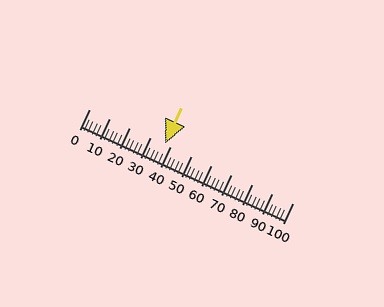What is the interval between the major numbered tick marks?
The major tick marks are spaced 10 units apart.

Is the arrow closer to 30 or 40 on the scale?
The arrow is closer to 40.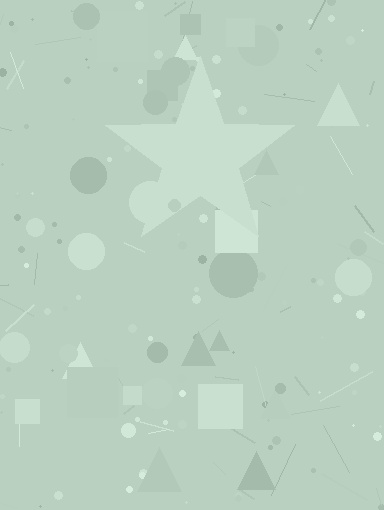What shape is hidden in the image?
A star is hidden in the image.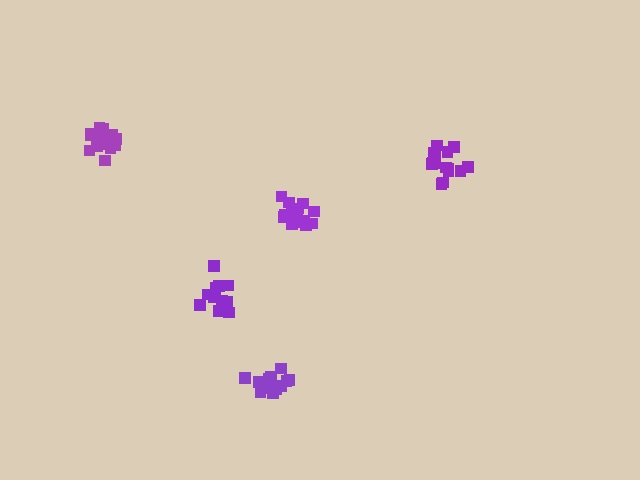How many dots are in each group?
Group 1: 17 dots, Group 2: 17 dots, Group 3: 13 dots, Group 4: 16 dots, Group 5: 15 dots (78 total).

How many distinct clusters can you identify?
There are 5 distinct clusters.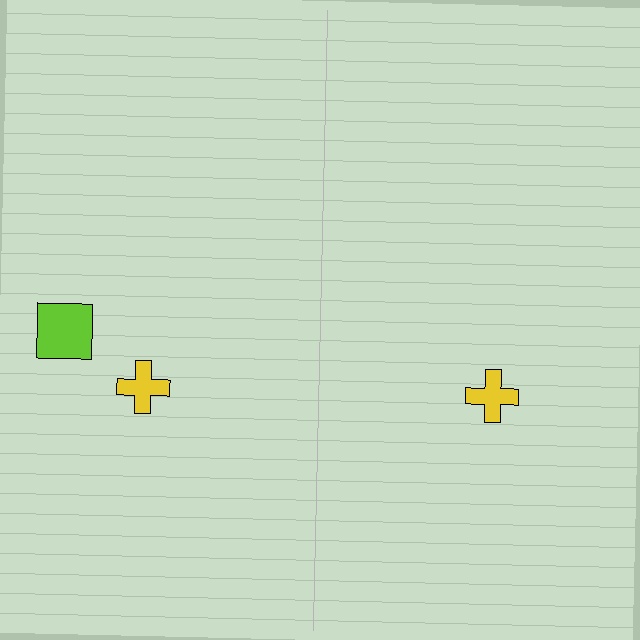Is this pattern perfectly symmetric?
No, the pattern is not perfectly symmetric. A lime square is missing from the right side.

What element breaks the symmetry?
A lime square is missing from the right side.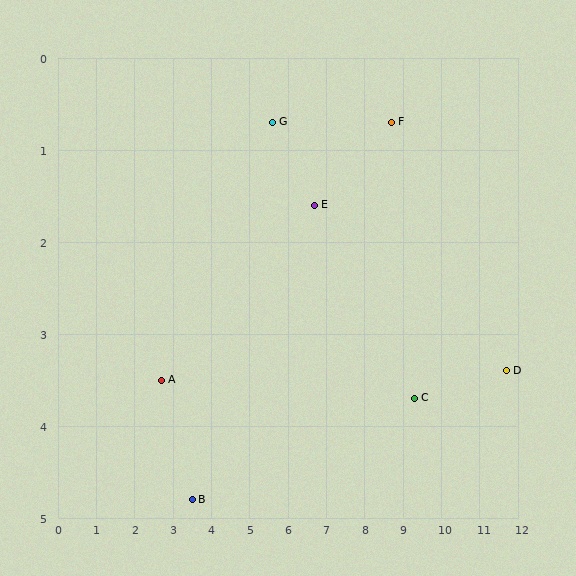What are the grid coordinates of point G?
Point G is at approximately (5.6, 0.7).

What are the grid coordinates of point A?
Point A is at approximately (2.7, 3.5).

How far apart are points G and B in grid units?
Points G and B are about 4.6 grid units apart.